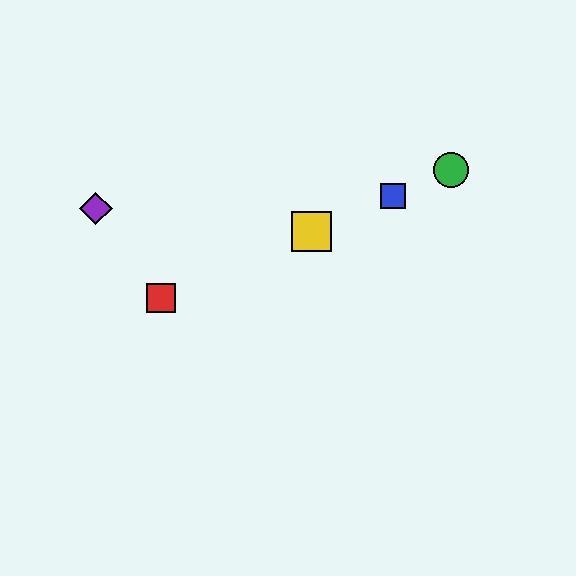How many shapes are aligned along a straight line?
4 shapes (the red square, the blue square, the green circle, the yellow square) are aligned along a straight line.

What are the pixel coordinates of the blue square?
The blue square is at (393, 196).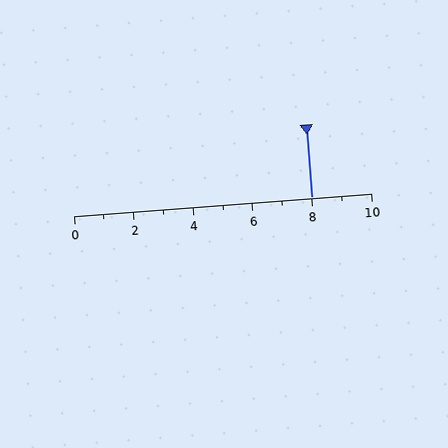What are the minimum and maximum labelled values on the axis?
The axis runs from 0 to 10.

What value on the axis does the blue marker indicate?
The marker indicates approximately 8.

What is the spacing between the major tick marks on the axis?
The major ticks are spaced 2 apart.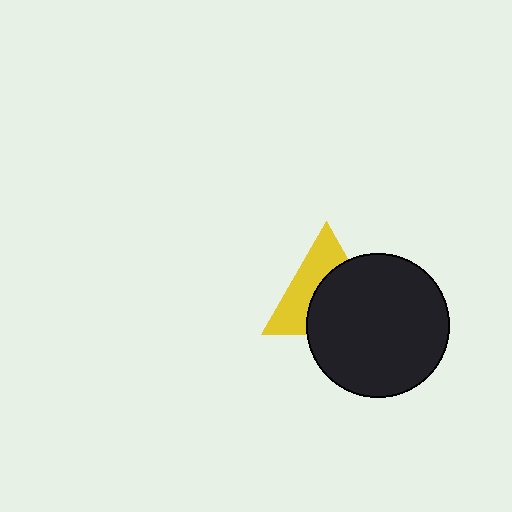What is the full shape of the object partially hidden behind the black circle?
The partially hidden object is a yellow triangle.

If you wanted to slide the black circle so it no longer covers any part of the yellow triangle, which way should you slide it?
Slide it toward the lower-right — that is the most direct way to separate the two shapes.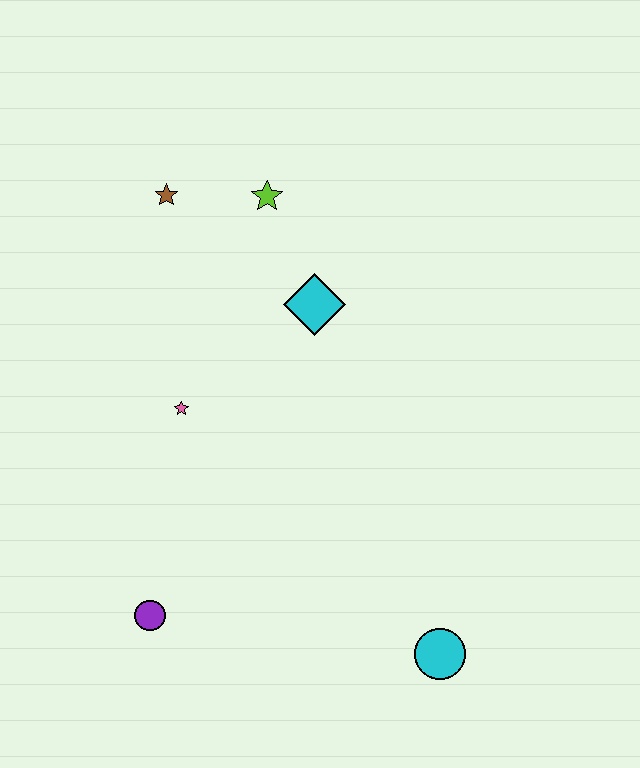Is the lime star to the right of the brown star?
Yes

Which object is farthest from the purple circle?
The lime star is farthest from the purple circle.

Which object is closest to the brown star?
The lime star is closest to the brown star.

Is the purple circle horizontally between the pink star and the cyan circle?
No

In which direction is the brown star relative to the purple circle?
The brown star is above the purple circle.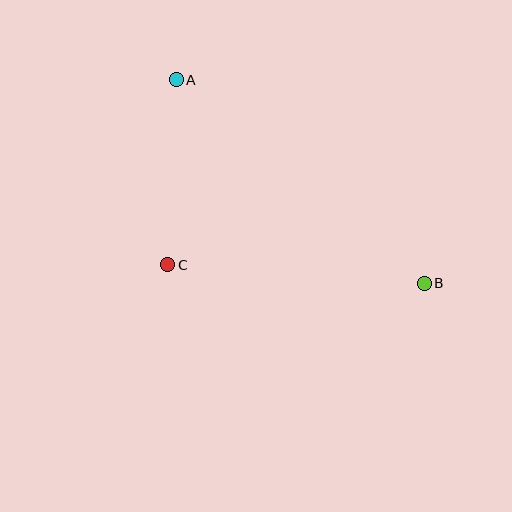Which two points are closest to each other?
Points A and C are closest to each other.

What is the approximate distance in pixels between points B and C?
The distance between B and C is approximately 257 pixels.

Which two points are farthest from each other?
Points A and B are farthest from each other.